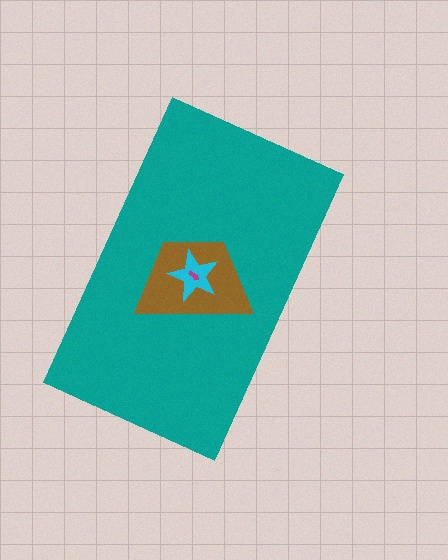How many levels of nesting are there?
4.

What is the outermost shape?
The teal rectangle.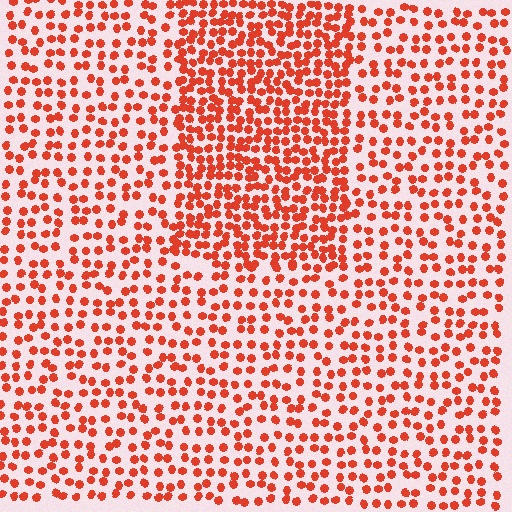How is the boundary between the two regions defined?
The boundary is defined by a change in element density (approximately 1.8x ratio). All elements are the same color, size, and shape.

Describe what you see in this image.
The image contains small red elements arranged at two different densities. A rectangle-shaped region is visible where the elements are more densely packed than the surrounding area.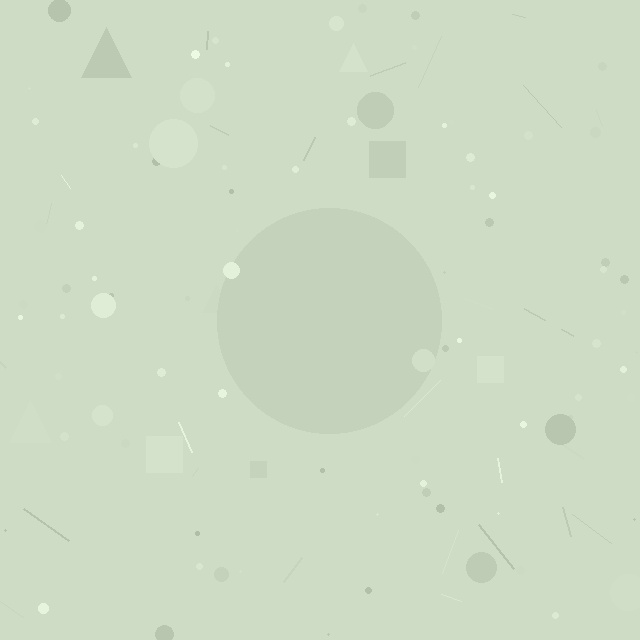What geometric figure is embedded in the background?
A circle is embedded in the background.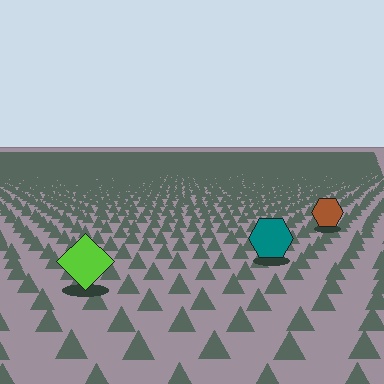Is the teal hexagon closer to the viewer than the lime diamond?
No. The lime diamond is closer — you can tell from the texture gradient: the ground texture is coarser near it.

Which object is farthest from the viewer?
The brown hexagon is farthest from the viewer. It appears smaller and the ground texture around it is denser.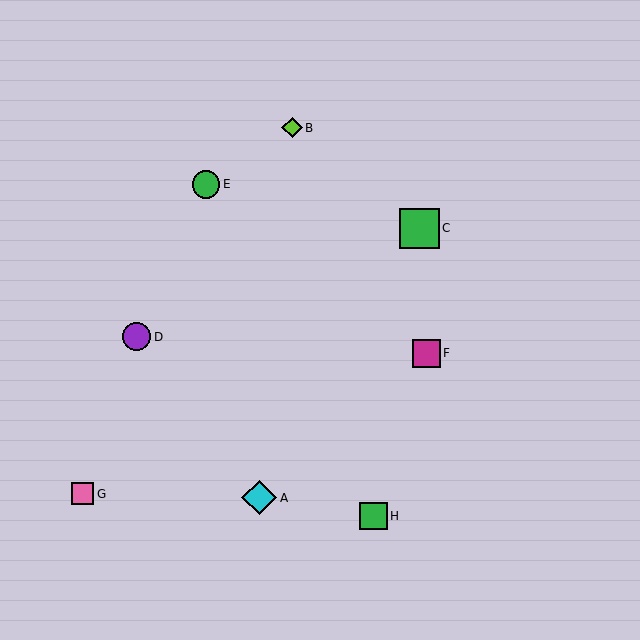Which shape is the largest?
The green square (labeled C) is the largest.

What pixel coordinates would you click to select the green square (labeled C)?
Click at (420, 228) to select the green square C.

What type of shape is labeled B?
Shape B is a lime diamond.